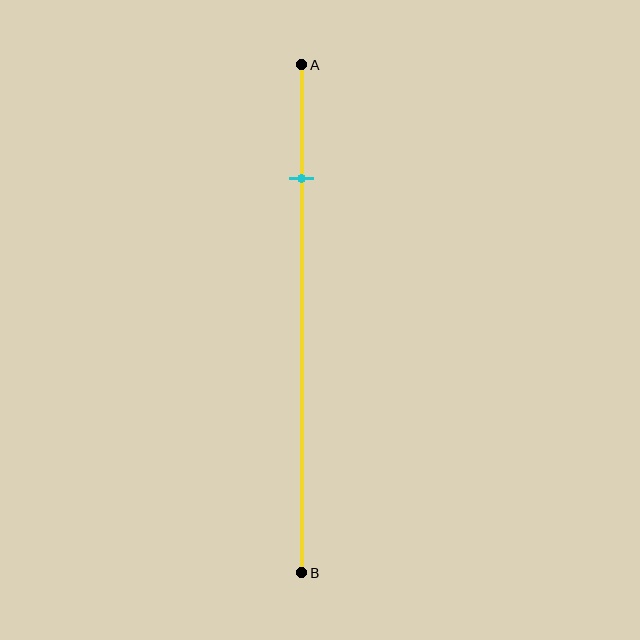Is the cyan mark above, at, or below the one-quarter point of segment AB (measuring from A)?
The cyan mark is approximately at the one-quarter point of segment AB.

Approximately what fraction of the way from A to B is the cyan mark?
The cyan mark is approximately 20% of the way from A to B.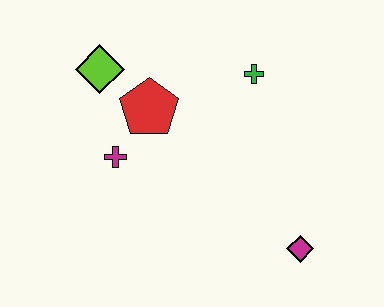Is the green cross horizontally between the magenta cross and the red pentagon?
No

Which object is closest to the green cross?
The red pentagon is closest to the green cross.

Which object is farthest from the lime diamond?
The magenta diamond is farthest from the lime diamond.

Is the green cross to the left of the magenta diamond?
Yes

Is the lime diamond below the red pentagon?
No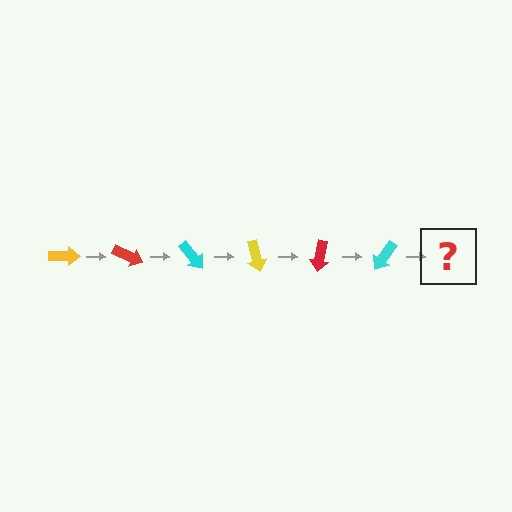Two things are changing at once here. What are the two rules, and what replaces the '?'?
The two rules are that it rotates 25 degrees each step and the color cycles through yellow, red, and cyan. The '?' should be a yellow arrow, rotated 150 degrees from the start.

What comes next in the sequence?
The next element should be a yellow arrow, rotated 150 degrees from the start.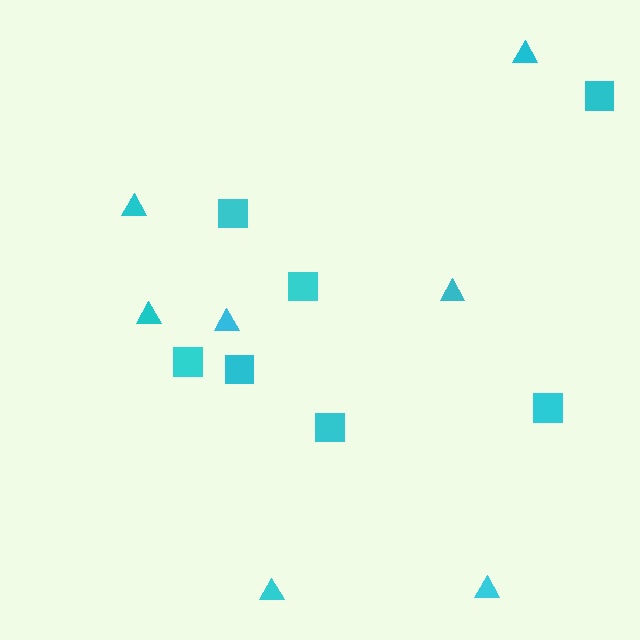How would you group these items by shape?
There are 2 groups: one group of squares (7) and one group of triangles (7).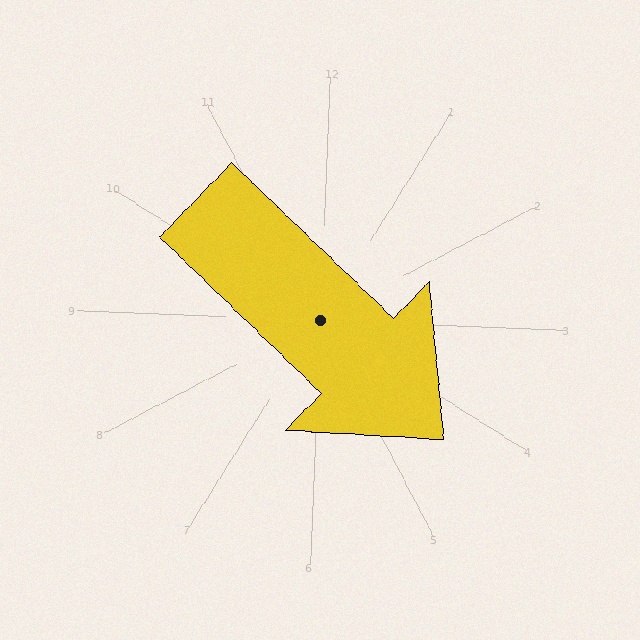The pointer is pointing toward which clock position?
Roughly 4 o'clock.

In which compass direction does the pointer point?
Southeast.